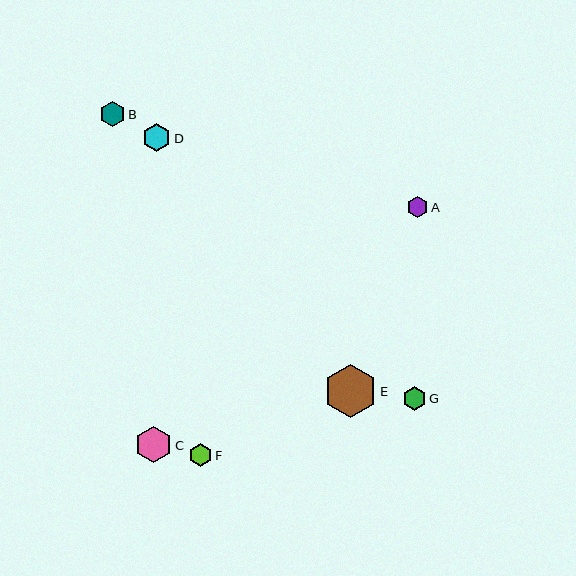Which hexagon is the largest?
Hexagon E is the largest with a size of approximately 53 pixels.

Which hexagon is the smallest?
Hexagon A is the smallest with a size of approximately 21 pixels.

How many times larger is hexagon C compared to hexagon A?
Hexagon C is approximately 1.7 times the size of hexagon A.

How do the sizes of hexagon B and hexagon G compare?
Hexagon B and hexagon G are approximately the same size.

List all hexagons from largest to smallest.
From largest to smallest: E, C, D, B, G, F, A.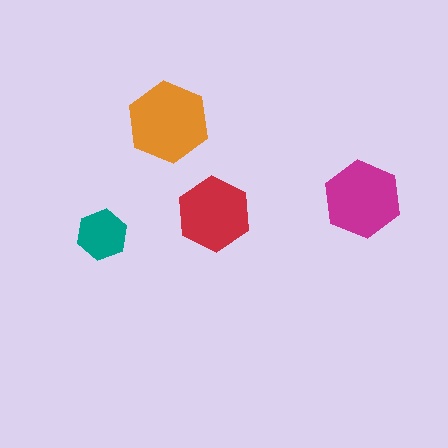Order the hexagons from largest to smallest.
the orange one, the magenta one, the red one, the teal one.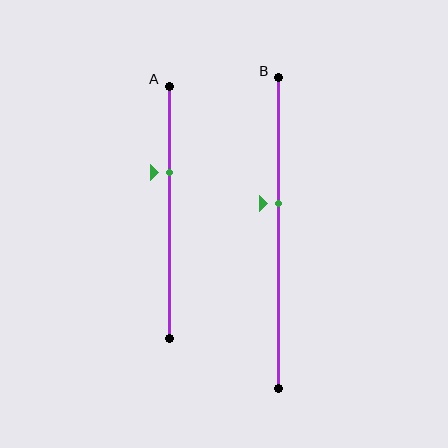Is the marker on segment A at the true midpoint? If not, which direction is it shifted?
No, the marker on segment A is shifted upward by about 16% of the segment length.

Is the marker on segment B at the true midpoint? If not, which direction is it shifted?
No, the marker on segment B is shifted upward by about 10% of the segment length.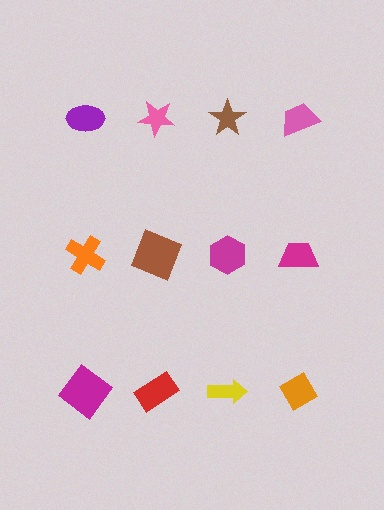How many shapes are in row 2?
4 shapes.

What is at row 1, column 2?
A pink star.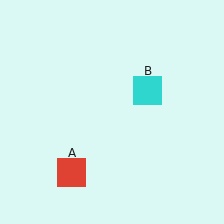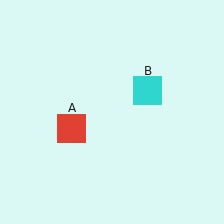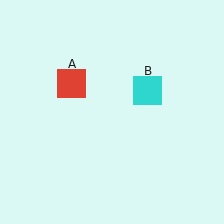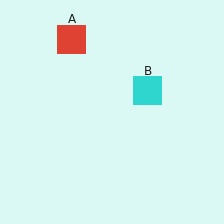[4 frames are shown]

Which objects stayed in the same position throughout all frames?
Cyan square (object B) remained stationary.